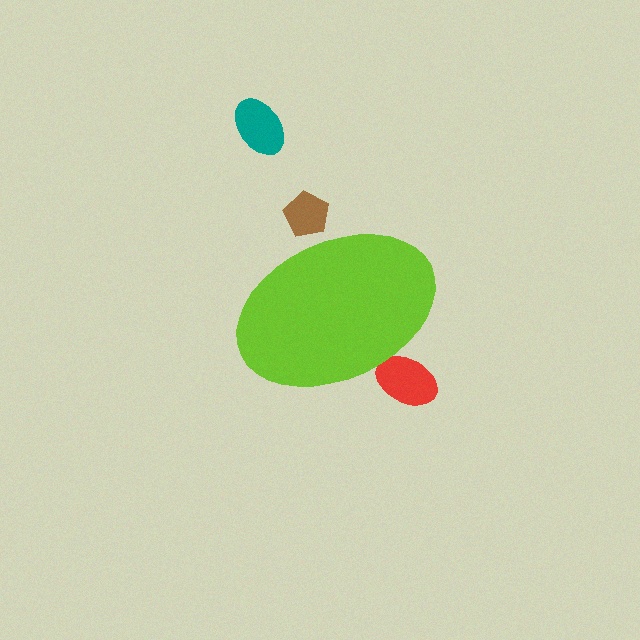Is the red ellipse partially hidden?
Yes, the red ellipse is partially hidden behind the lime ellipse.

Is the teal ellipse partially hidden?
No, the teal ellipse is fully visible.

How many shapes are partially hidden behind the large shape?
2 shapes are partially hidden.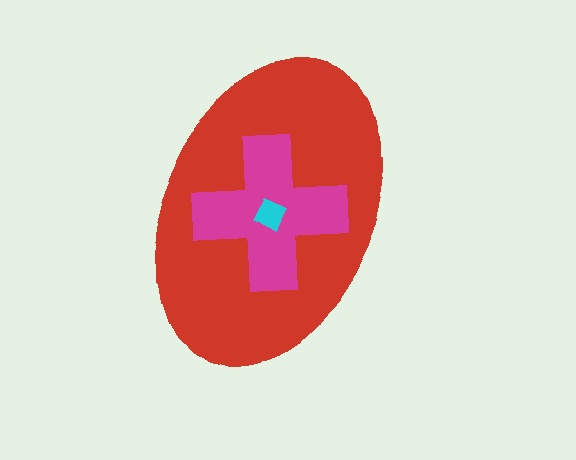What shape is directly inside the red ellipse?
The magenta cross.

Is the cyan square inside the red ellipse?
Yes.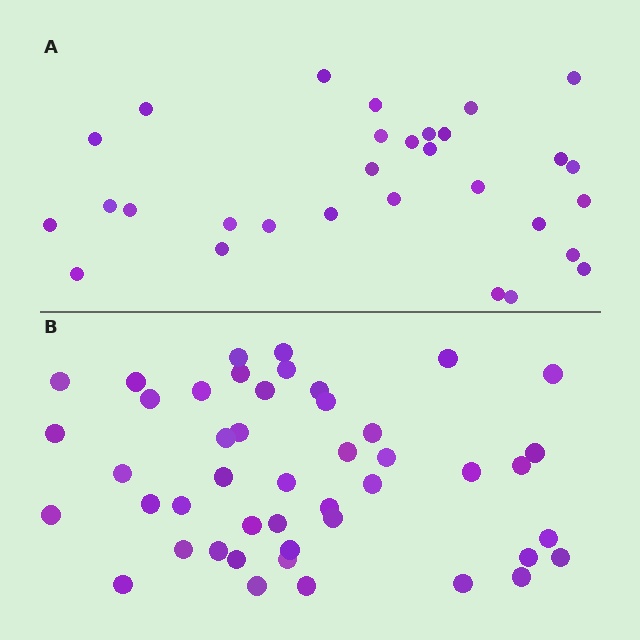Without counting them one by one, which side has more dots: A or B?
Region B (the bottom region) has more dots.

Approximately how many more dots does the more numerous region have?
Region B has approximately 15 more dots than region A.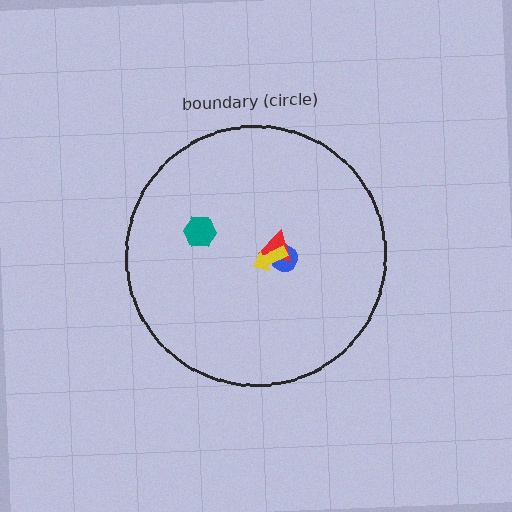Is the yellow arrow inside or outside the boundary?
Inside.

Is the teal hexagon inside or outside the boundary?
Inside.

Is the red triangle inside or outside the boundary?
Inside.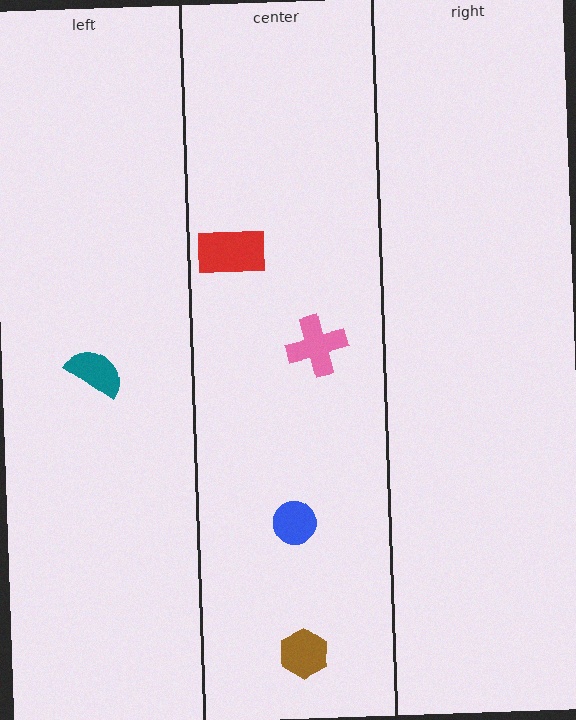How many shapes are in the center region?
4.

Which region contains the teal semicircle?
The left region.